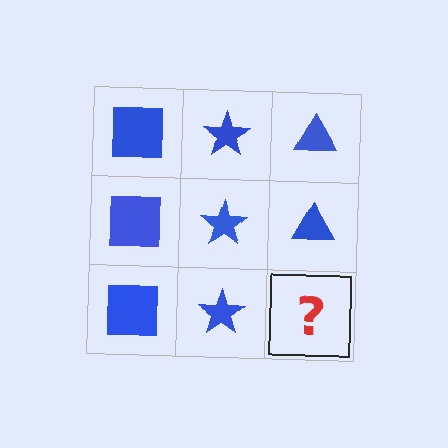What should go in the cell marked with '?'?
The missing cell should contain a blue triangle.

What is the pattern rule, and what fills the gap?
The rule is that each column has a consistent shape. The gap should be filled with a blue triangle.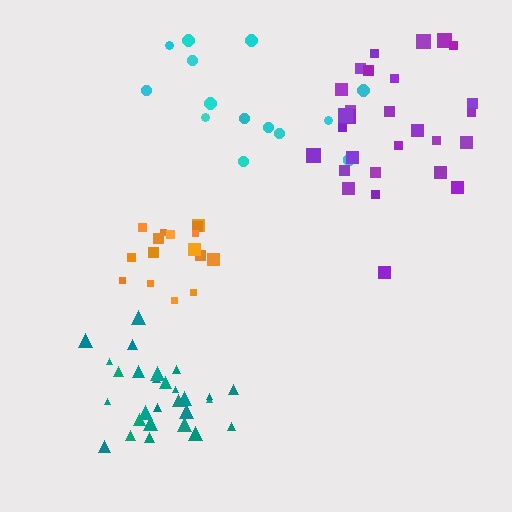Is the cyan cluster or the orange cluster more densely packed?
Orange.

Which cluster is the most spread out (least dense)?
Cyan.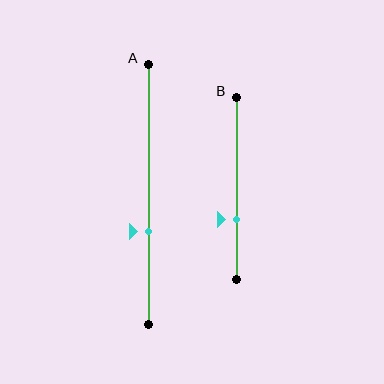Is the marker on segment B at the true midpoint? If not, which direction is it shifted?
No, the marker on segment B is shifted downward by about 17% of the segment length.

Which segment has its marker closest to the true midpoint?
Segment A has its marker closest to the true midpoint.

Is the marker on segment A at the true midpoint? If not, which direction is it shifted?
No, the marker on segment A is shifted downward by about 14% of the segment length.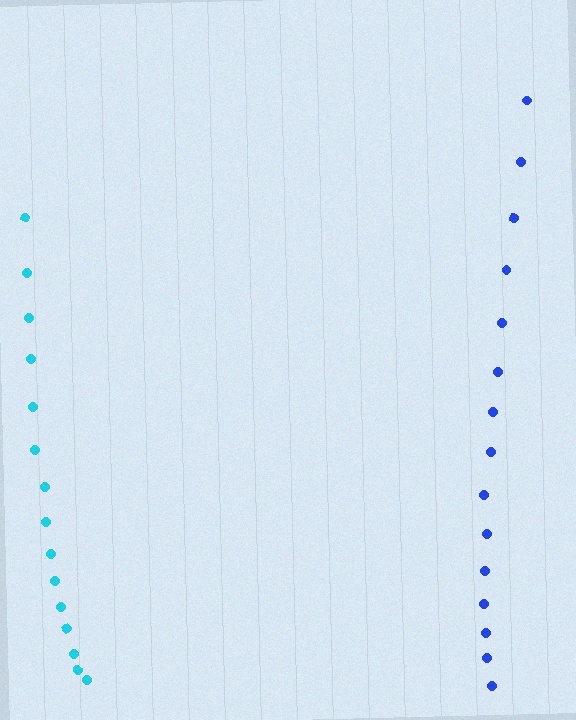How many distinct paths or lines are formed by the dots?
There are 2 distinct paths.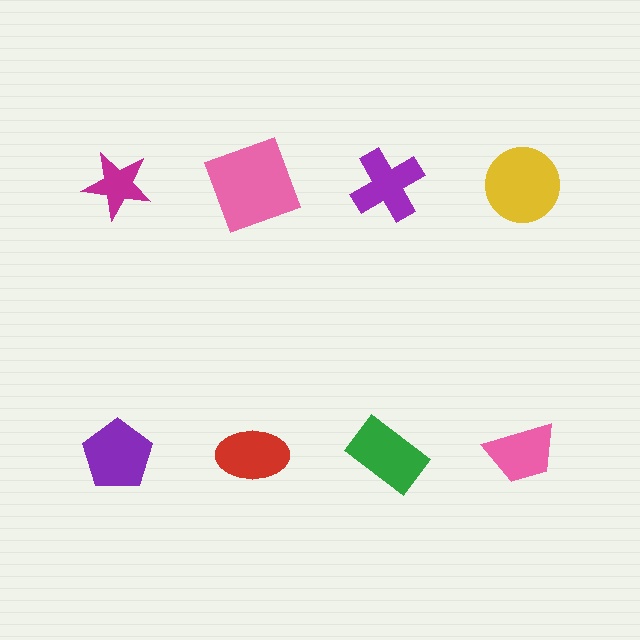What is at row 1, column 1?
A magenta star.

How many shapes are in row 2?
4 shapes.